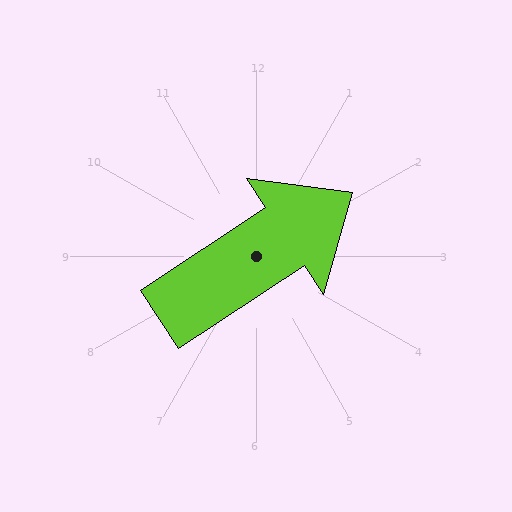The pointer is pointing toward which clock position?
Roughly 2 o'clock.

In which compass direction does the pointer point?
Northeast.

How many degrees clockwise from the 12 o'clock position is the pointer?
Approximately 57 degrees.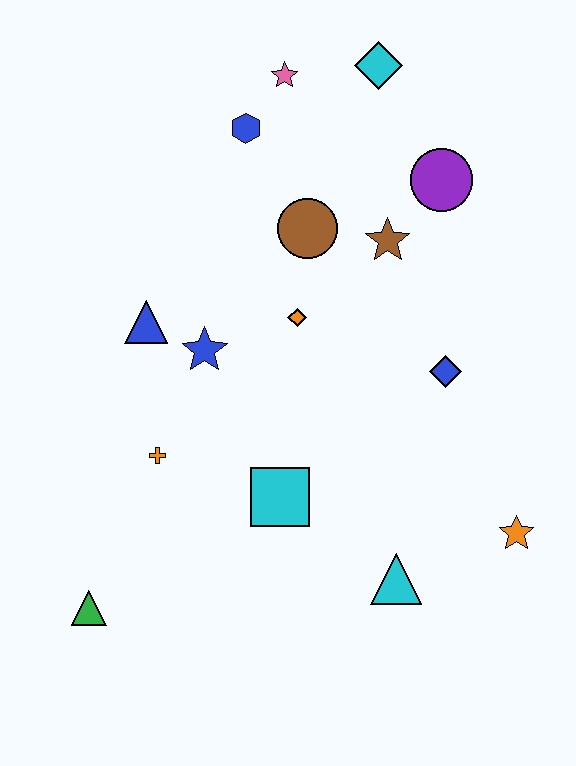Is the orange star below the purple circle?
Yes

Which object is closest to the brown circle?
The brown star is closest to the brown circle.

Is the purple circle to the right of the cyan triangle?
Yes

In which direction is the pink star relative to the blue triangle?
The pink star is above the blue triangle.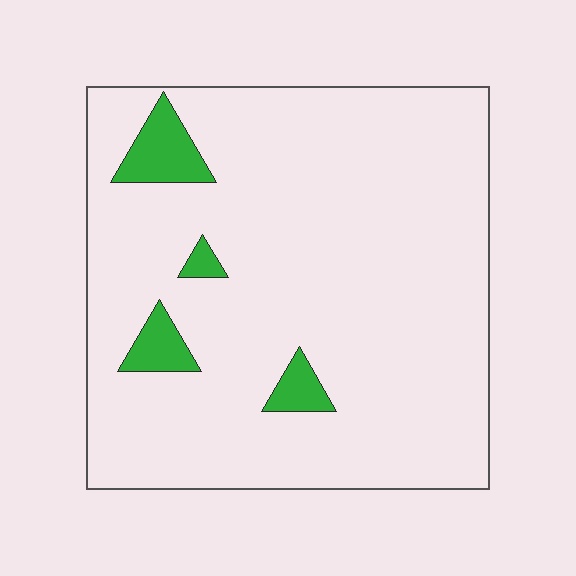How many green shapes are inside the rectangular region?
4.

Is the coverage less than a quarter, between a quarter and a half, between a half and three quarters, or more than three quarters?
Less than a quarter.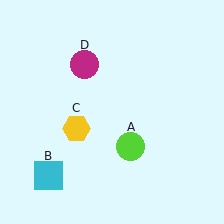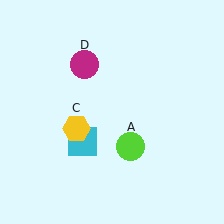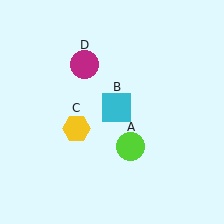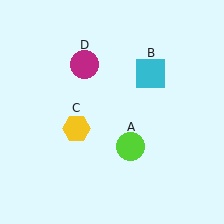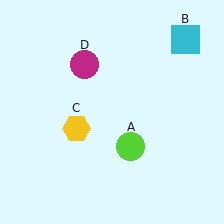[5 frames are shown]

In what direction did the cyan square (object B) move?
The cyan square (object B) moved up and to the right.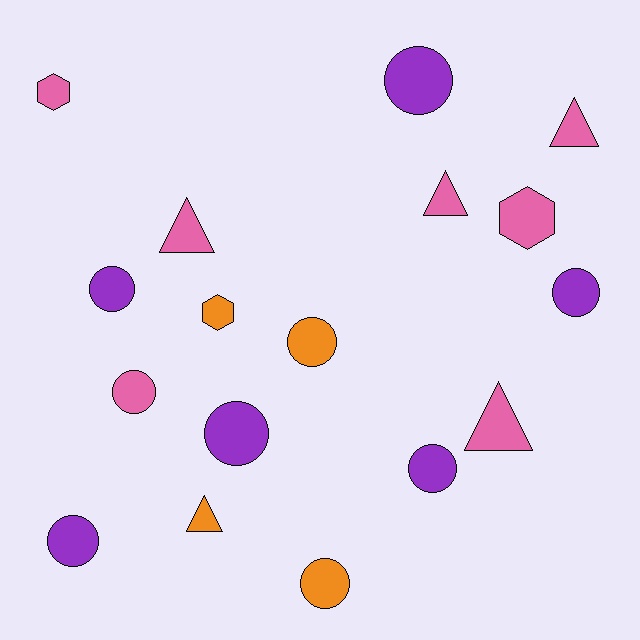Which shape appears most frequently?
Circle, with 9 objects.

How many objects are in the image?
There are 17 objects.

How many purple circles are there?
There are 6 purple circles.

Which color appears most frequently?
Pink, with 7 objects.